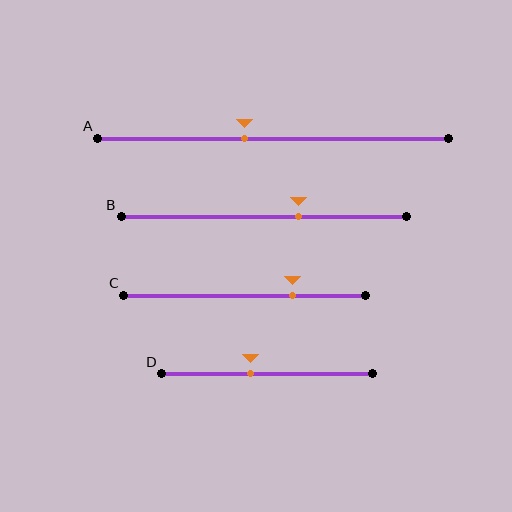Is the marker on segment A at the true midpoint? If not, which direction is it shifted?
No, the marker on segment A is shifted to the left by about 8% of the segment length.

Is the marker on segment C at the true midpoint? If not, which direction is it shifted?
No, the marker on segment C is shifted to the right by about 20% of the segment length.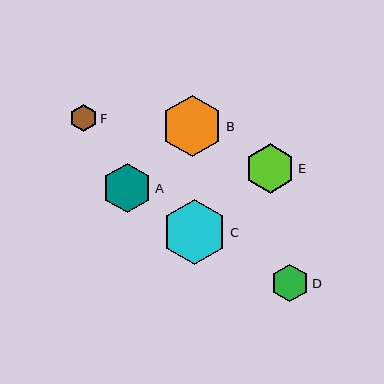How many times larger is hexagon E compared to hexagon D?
Hexagon E is approximately 1.3 times the size of hexagon D.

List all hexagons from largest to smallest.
From largest to smallest: C, B, A, E, D, F.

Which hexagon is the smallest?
Hexagon F is the smallest with a size of approximately 28 pixels.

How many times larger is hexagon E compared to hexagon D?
Hexagon E is approximately 1.3 times the size of hexagon D.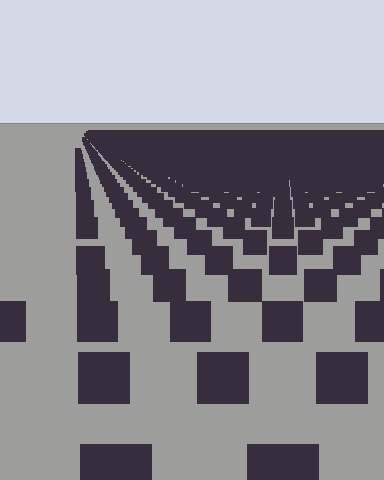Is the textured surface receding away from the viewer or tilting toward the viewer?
The surface is receding away from the viewer. Texture elements get smaller and denser toward the top.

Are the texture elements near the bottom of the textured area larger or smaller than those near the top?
Larger. Near the bottom, elements are closer to the viewer and appear at a bigger on-screen size.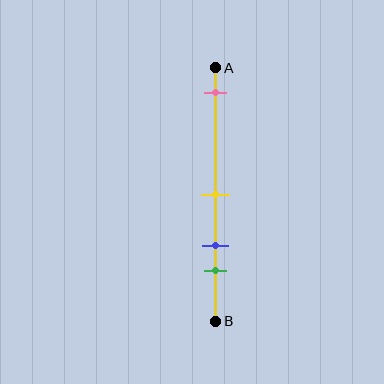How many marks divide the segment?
There are 4 marks dividing the segment.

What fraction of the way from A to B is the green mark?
The green mark is approximately 80% (0.8) of the way from A to B.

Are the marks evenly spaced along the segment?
No, the marks are not evenly spaced.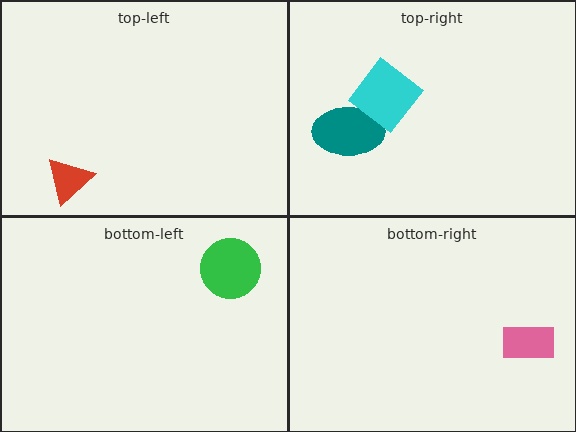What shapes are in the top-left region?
The red triangle.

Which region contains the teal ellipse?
The top-right region.